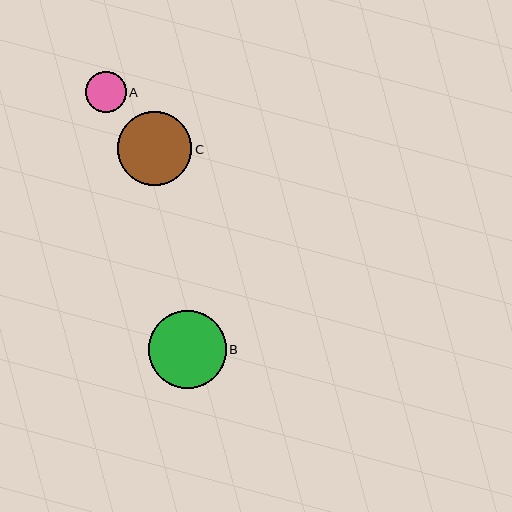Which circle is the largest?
Circle B is the largest with a size of approximately 78 pixels.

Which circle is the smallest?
Circle A is the smallest with a size of approximately 41 pixels.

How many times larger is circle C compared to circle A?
Circle C is approximately 1.8 times the size of circle A.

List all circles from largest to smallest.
From largest to smallest: B, C, A.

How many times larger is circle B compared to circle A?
Circle B is approximately 1.9 times the size of circle A.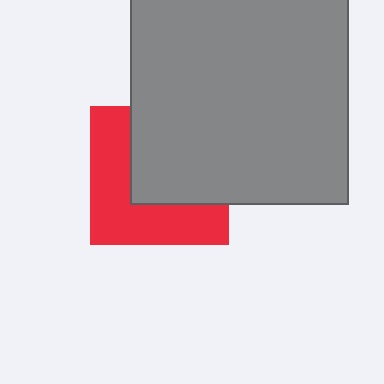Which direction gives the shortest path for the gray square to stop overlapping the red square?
Moving toward the upper-right gives the shortest separation.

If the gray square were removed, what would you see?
You would see the complete red square.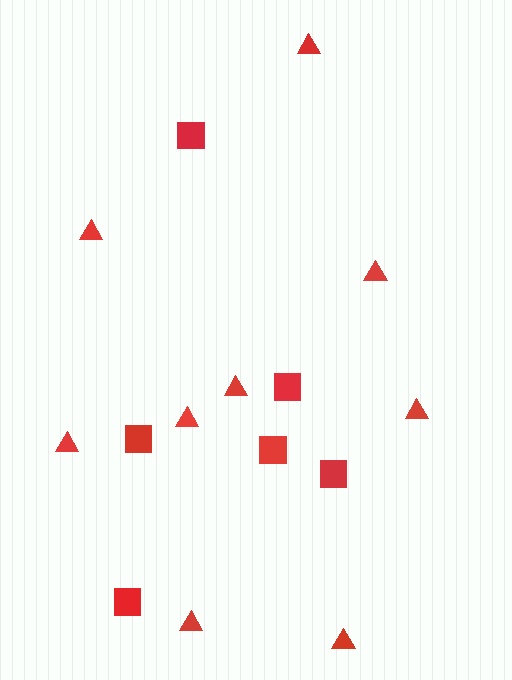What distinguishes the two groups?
There are 2 groups: one group of squares (6) and one group of triangles (9).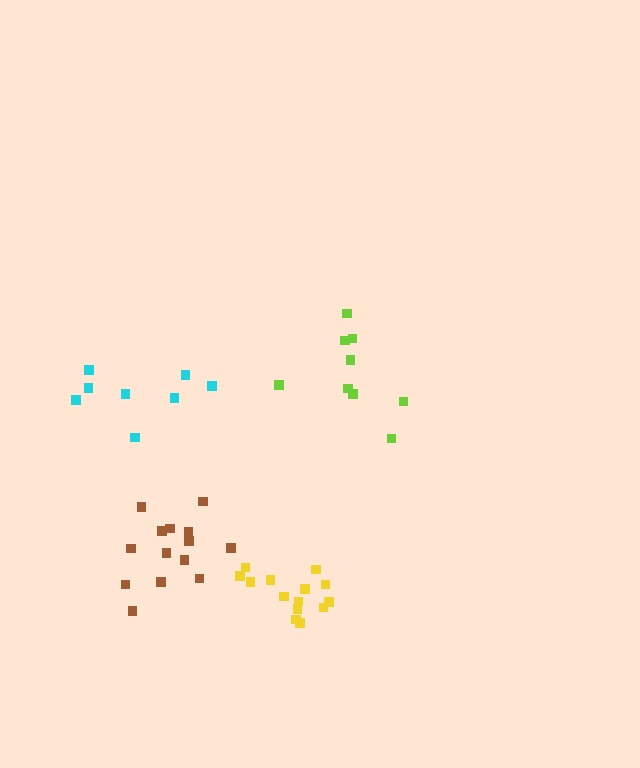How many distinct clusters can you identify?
There are 4 distinct clusters.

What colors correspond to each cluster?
The clusters are colored: brown, lime, cyan, yellow.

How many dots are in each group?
Group 1: 14 dots, Group 2: 9 dots, Group 3: 8 dots, Group 4: 14 dots (45 total).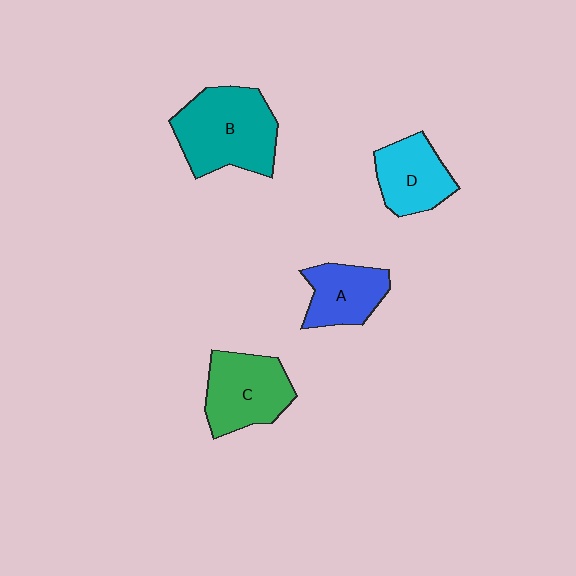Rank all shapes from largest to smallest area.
From largest to smallest: B (teal), C (green), D (cyan), A (blue).